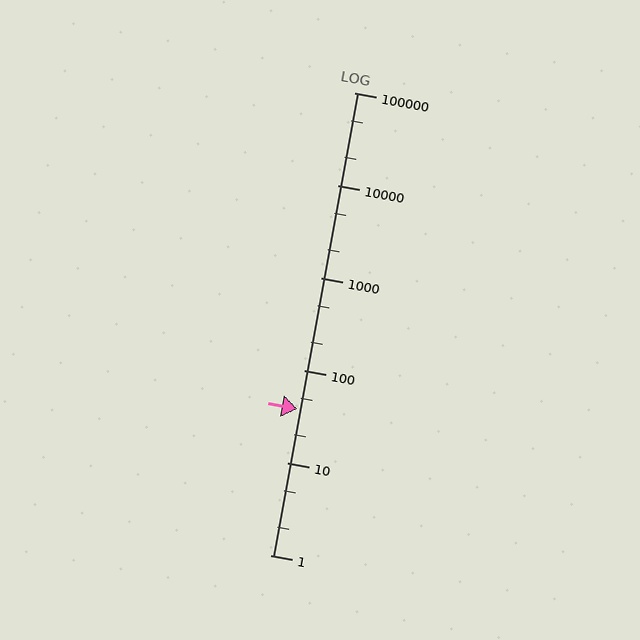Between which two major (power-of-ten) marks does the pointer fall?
The pointer is between 10 and 100.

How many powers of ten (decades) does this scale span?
The scale spans 5 decades, from 1 to 100000.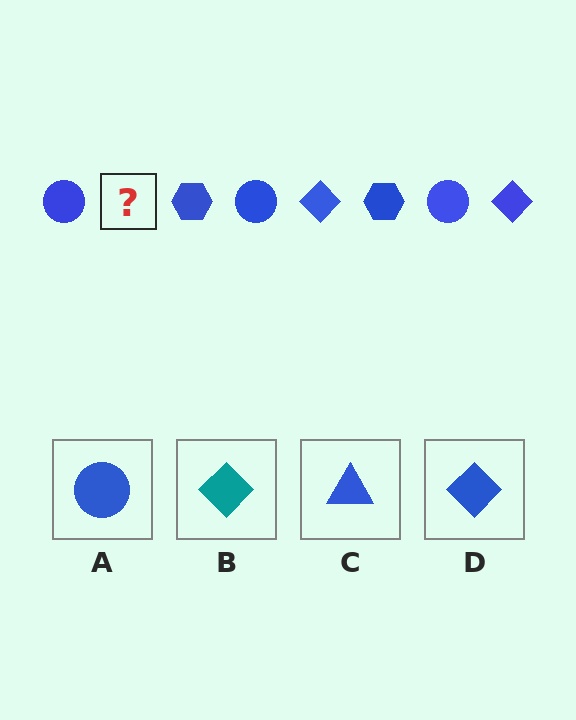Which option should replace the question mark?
Option D.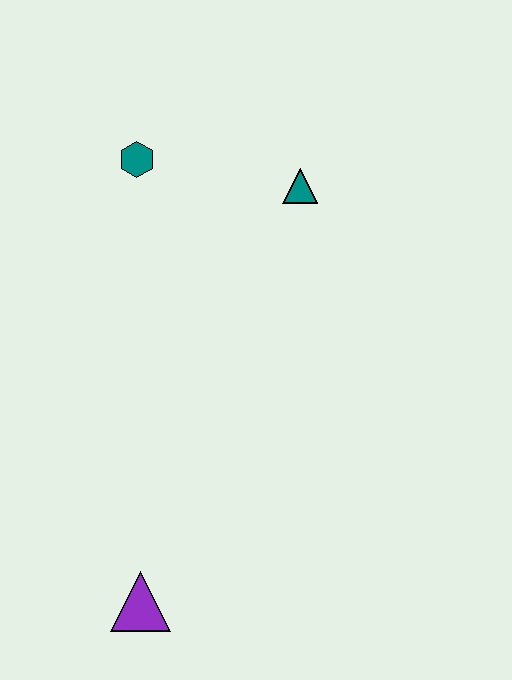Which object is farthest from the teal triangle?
The purple triangle is farthest from the teal triangle.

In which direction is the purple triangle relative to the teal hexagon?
The purple triangle is below the teal hexagon.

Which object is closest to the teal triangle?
The teal hexagon is closest to the teal triangle.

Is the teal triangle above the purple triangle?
Yes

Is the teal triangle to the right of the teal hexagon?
Yes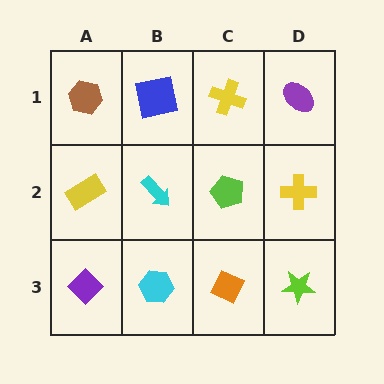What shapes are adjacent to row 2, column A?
A brown hexagon (row 1, column A), a purple diamond (row 3, column A), a cyan arrow (row 2, column B).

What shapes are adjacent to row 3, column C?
A lime pentagon (row 2, column C), a cyan hexagon (row 3, column B), a lime star (row 3, column D).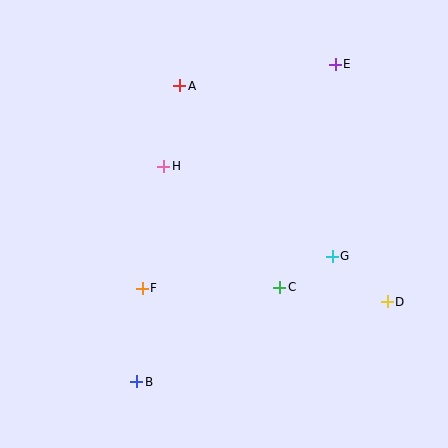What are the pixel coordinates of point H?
Point H is at (164, 166).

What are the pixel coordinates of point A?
Point A is at (180, 86).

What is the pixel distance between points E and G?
The distance between E and G is 192 pixels.